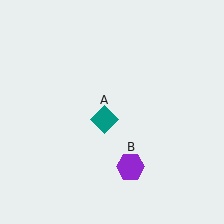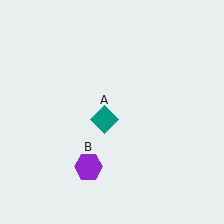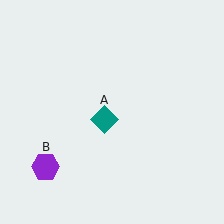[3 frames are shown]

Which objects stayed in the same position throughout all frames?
Teal diamond (object A) remained stationary.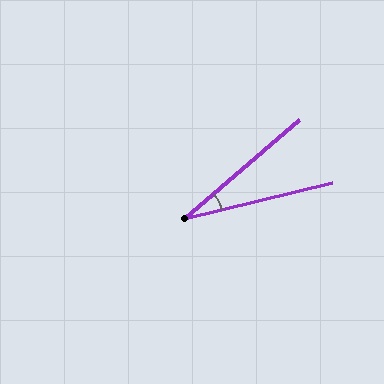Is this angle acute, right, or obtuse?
It is acute.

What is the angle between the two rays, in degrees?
Approximately 27 degrees.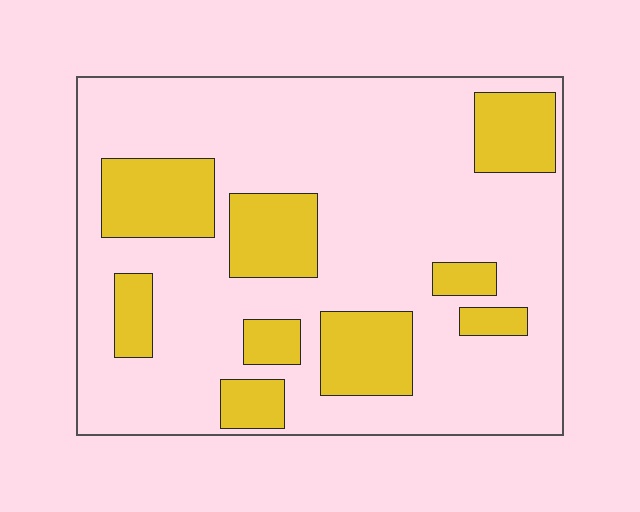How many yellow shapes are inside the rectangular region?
9.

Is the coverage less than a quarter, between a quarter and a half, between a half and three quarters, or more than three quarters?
Between a quarter and a half.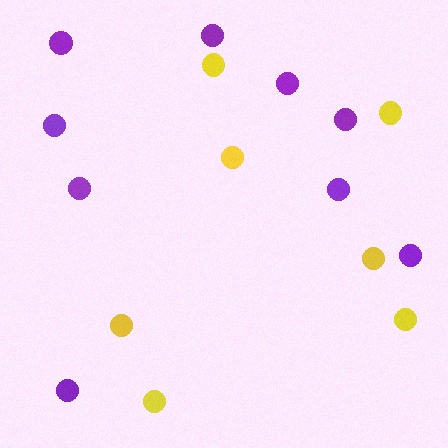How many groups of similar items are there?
There are 2 groups: one group of yellow circles (7) and one group of purple circles (9).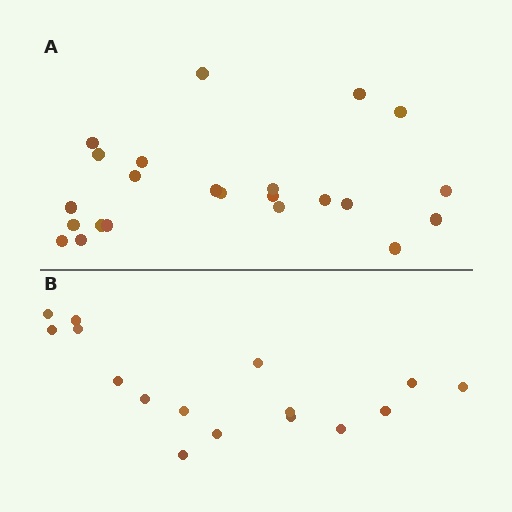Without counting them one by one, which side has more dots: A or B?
Region A (the top region) has more dots.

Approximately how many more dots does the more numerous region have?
Region A has roughly 8 or so more dots than region B.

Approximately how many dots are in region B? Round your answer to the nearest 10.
About 20 dots. (The exact count is 16, which rounds to 20.)